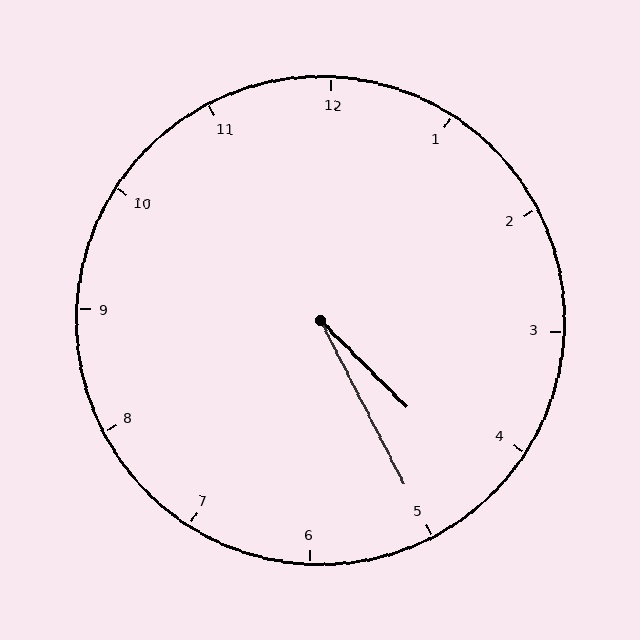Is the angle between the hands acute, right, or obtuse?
It is acute.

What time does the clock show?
4:25.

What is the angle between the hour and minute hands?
Approximately 18 degrees.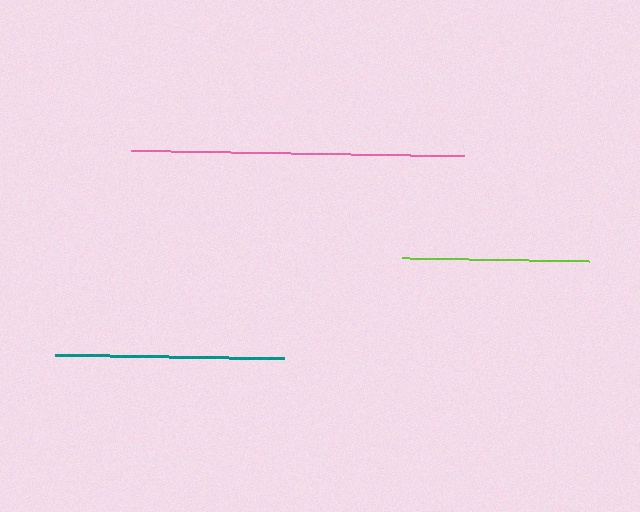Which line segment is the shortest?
The lime line is the shortest at approximately 187 pixels.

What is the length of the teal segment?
The teal segment is approximately 229 pixels long.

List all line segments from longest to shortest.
From longest to shortest: pink, teal, lime.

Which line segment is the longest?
The pink line is the longest at approximately 333 pixels.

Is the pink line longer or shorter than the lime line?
The pink line is longer than the lime line.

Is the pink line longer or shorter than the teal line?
The pink line is longer than the teal line.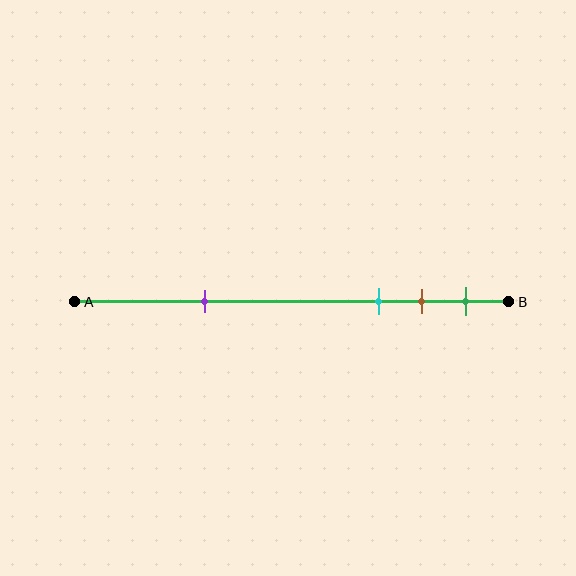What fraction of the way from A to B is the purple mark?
The purple mark is approximately 30% (0.3) of the way from A to B.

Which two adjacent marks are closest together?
The brown and green marks are the closest adjacent pair.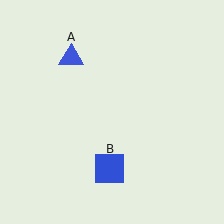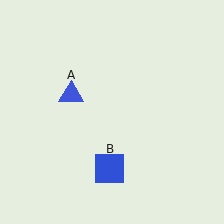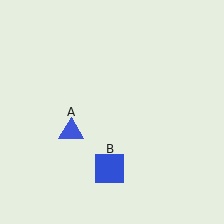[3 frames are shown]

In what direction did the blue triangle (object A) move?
The blue triangle (object A) moved down.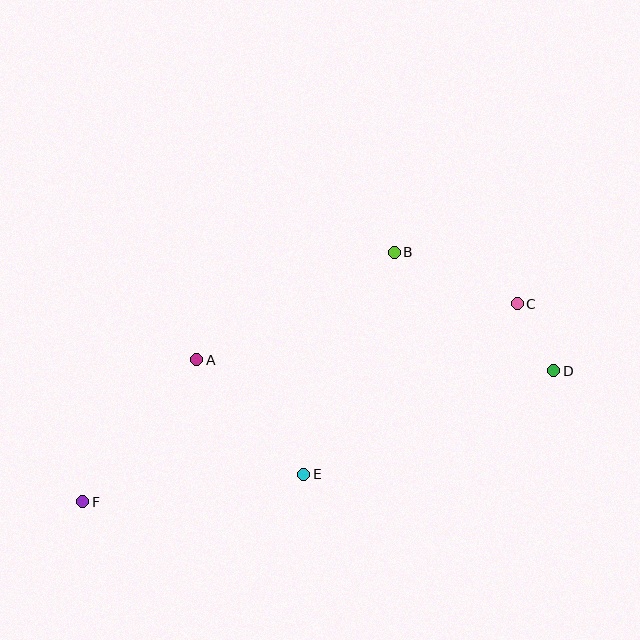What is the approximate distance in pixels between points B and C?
The distance between B and C is approximately 133 pixels.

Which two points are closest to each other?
Points C and D are closest to each other.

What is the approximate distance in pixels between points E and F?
The distance between E and F is approximately 223 pixels.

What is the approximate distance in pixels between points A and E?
The distance between A and E is approximately 157 pixels.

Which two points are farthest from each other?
Points D and F are farthest from each other.